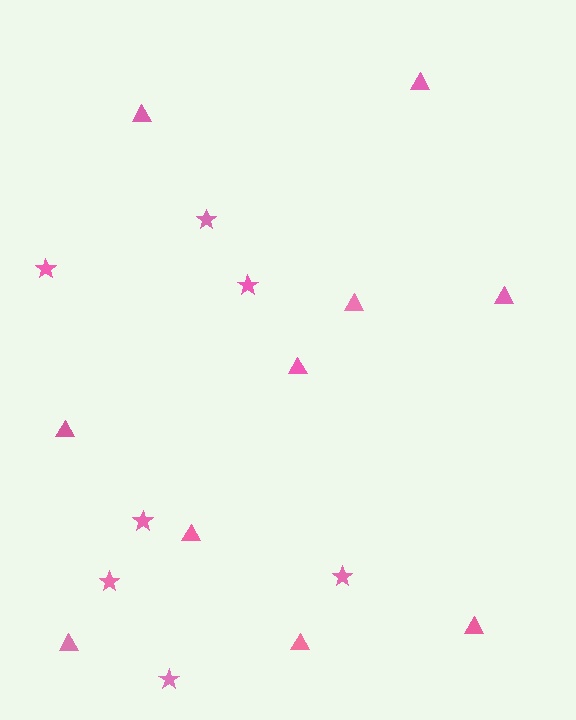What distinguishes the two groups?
There are 2 groups: one group of triangles (10) and one group of stars (7).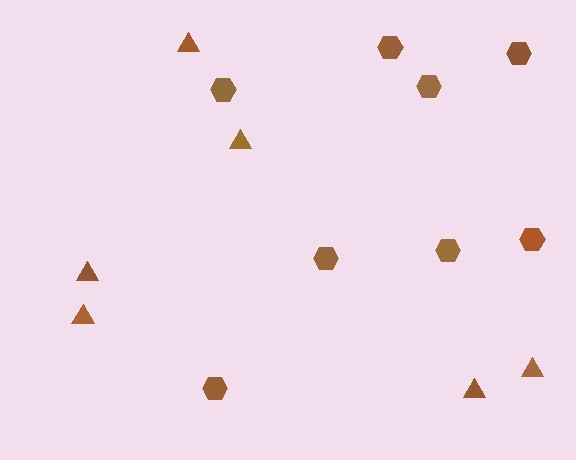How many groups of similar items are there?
There are 2 groups: one group of hexagons (8) and one group of triangles (6).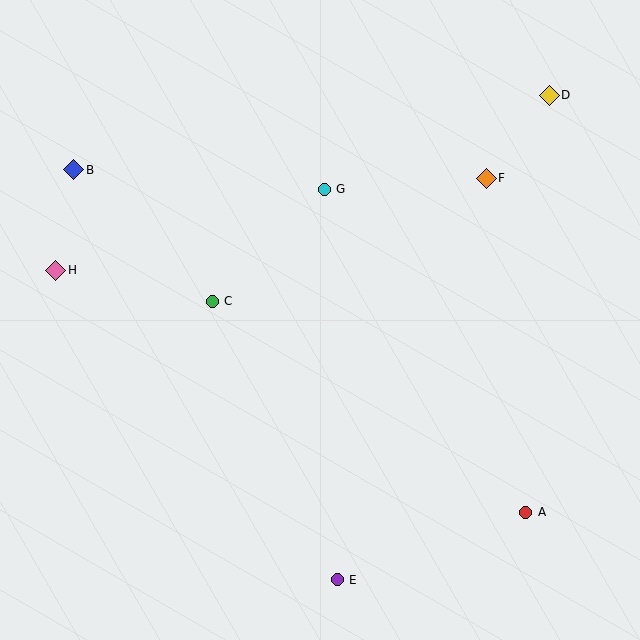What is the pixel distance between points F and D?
The distance between F and D is 104 pixels.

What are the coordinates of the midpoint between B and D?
The midpoint between B and D is at (312, 133).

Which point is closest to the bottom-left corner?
Point E is closest to the bottom-left corner.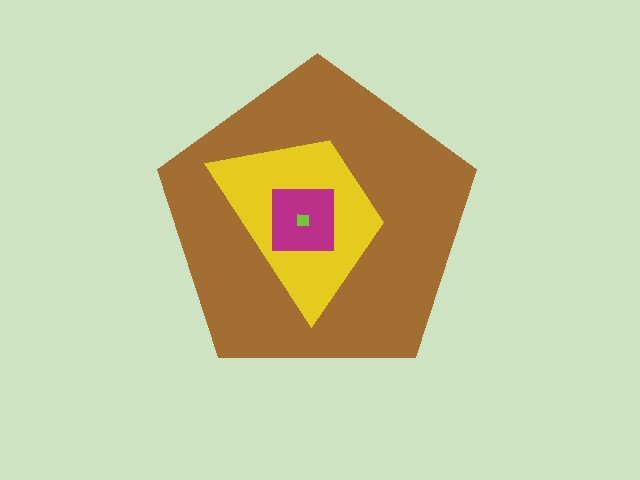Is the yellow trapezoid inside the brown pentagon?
Yes.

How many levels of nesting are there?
4.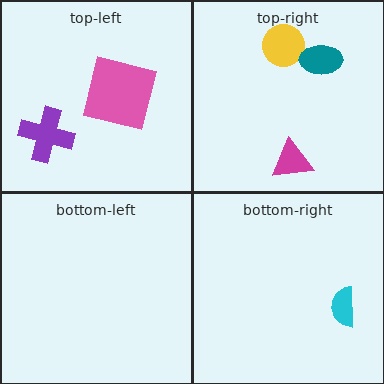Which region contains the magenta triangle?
The top-right region.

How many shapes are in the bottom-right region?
1.